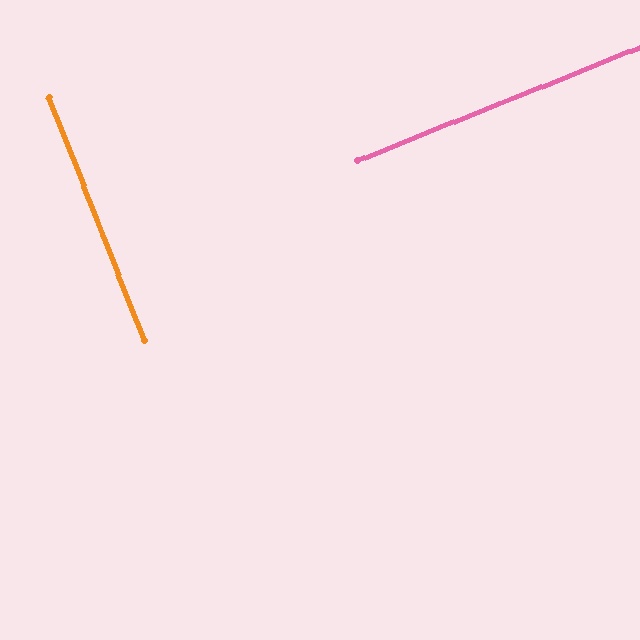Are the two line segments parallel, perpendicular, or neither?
Perpendicular — they meet at approximately 90°.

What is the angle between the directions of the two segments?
Approximately 90 degrees.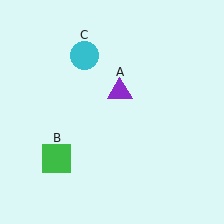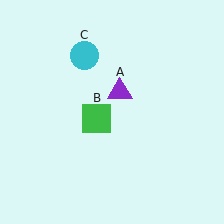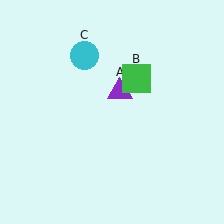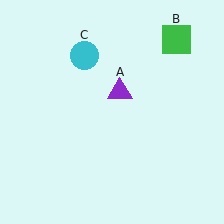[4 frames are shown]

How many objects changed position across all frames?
1 object changed position: green square (object B).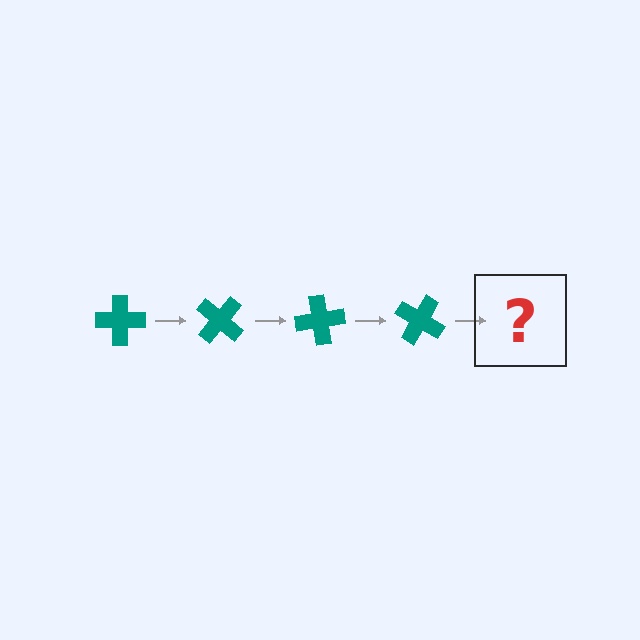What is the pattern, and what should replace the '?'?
The pattern is that the cross rotates 40 degrees each step. The '?' should be a teal cross rotated 160 degrees.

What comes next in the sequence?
The next element should be a teal cross rotated 160 degrees.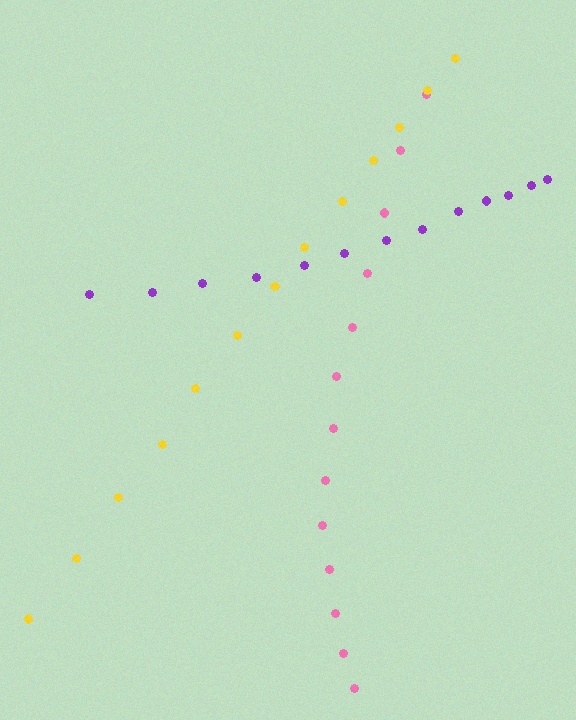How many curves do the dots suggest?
There are 3 distinct paths.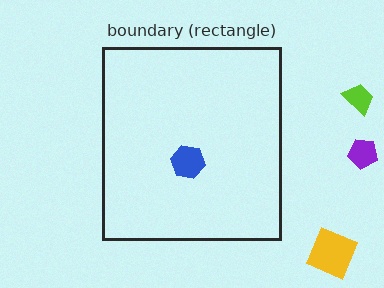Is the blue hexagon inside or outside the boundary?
Inside.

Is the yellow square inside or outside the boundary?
Outside.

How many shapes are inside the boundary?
1 inside, 3 outside.